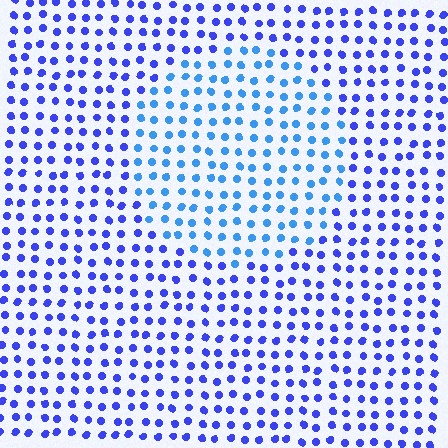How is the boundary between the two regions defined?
The boundary is defined purely by a slight shift in hue (about 29 degrees). Spacing, size, and orientation are identical on both sides.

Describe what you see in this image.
The image is filled with small blue elements in a uniform arrangement. A circle-shaped region is visible where the elements are tinted to a slightly different hue, forming a subtle color boundary.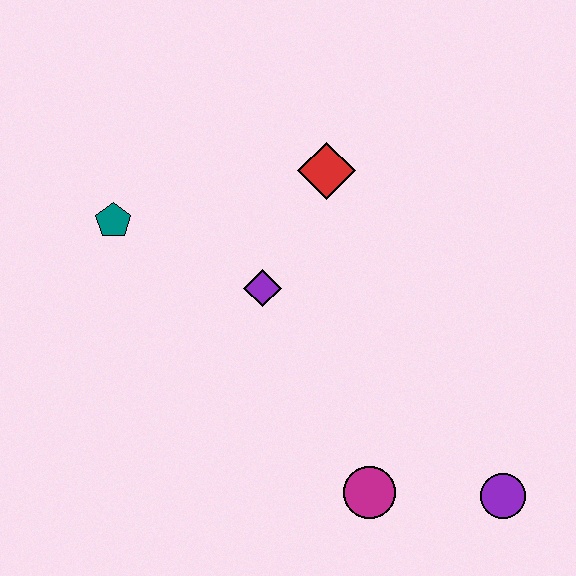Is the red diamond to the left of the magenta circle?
Yes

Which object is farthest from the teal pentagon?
The purple circle is farthest from the teal pentagon.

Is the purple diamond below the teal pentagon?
Yes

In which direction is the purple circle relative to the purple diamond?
The purple circle is to the right of the purple diamond.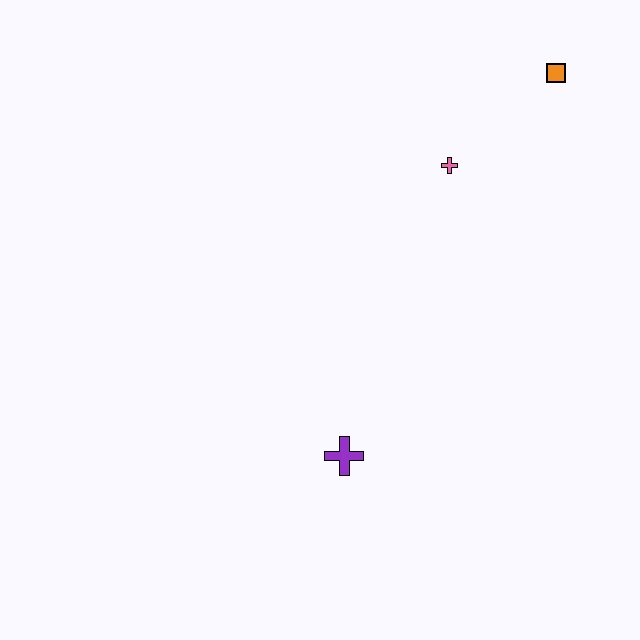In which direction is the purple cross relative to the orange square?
The purple cross is below the orange square.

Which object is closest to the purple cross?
The pink cross is closest to the purple cross.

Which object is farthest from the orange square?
The purple cross is farthest from the orange square.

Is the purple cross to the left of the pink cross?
Yes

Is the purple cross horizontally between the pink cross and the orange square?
No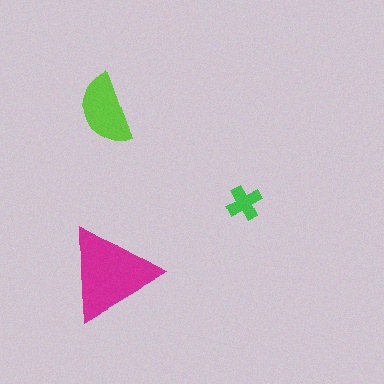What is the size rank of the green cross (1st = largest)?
3rd.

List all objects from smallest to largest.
The green cross, the lime semicircle, the magenta triangle.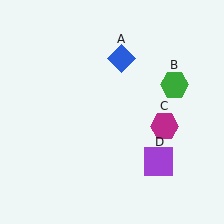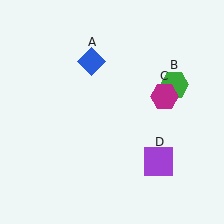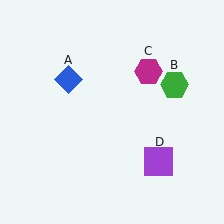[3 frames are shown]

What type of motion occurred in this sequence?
The blue diamond (object A), magenta hexagon (object C) rotated counterclockwise around the center of the scene.